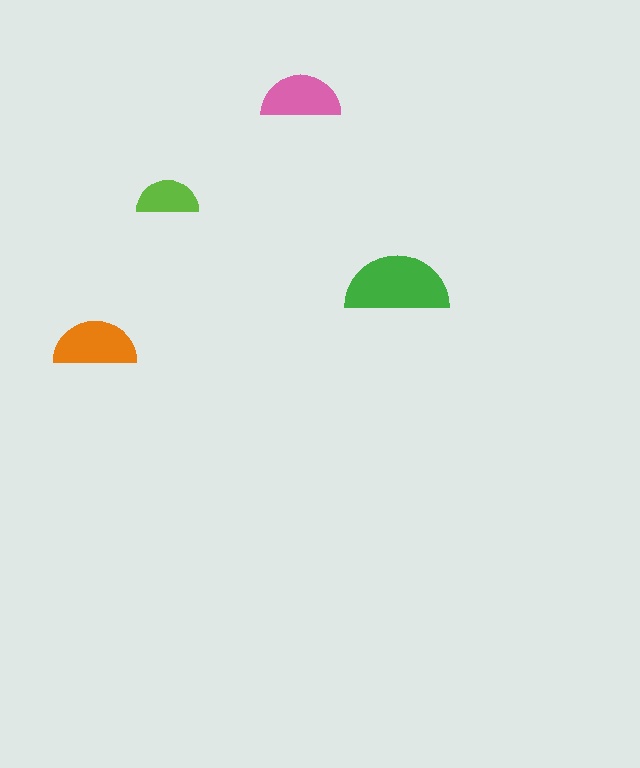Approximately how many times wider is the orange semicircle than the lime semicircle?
About 1.5 times wider.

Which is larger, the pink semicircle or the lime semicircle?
The pink one.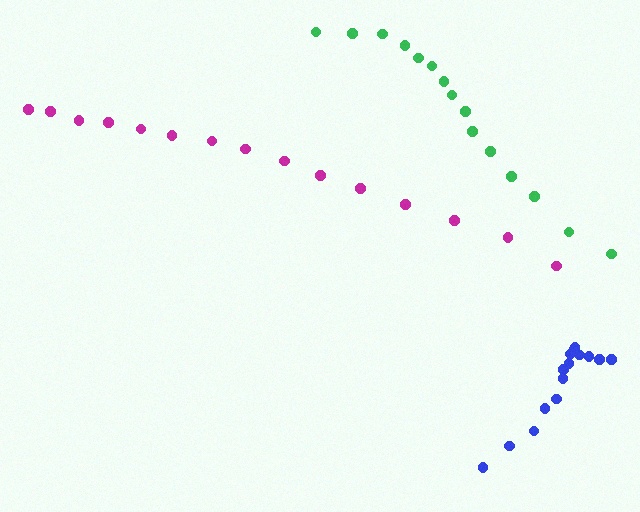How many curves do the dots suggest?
There are 3 distinct paths.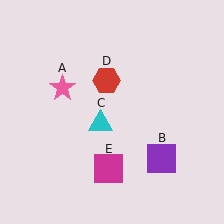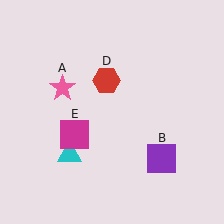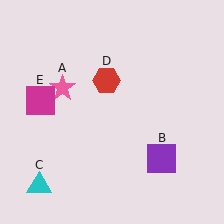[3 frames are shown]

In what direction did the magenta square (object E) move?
The magenta square (object E) moved up and to the left.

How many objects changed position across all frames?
2 objects changed position: cyan triangle (object C), magenta square (object E).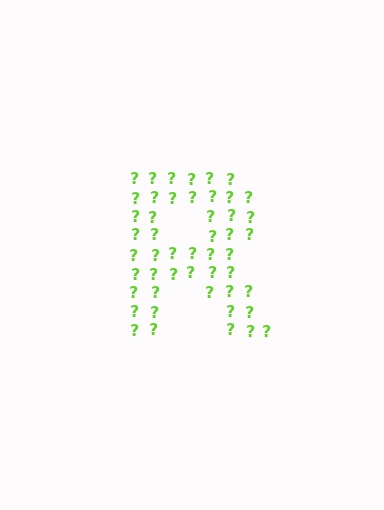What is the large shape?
The large shape is the letter R.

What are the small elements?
The small elements are question marks.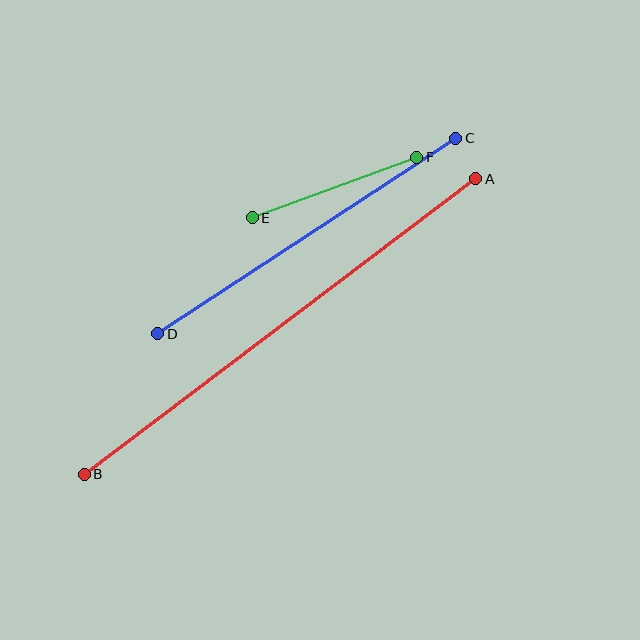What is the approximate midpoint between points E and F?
The midpoint is at approximately (334, 187) pixels.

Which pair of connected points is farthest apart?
Points A and B are farthest apart.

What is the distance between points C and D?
The distance is approximately 357 pixels.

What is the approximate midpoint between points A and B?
The midpoint is at approximately (280, 327) pixels.